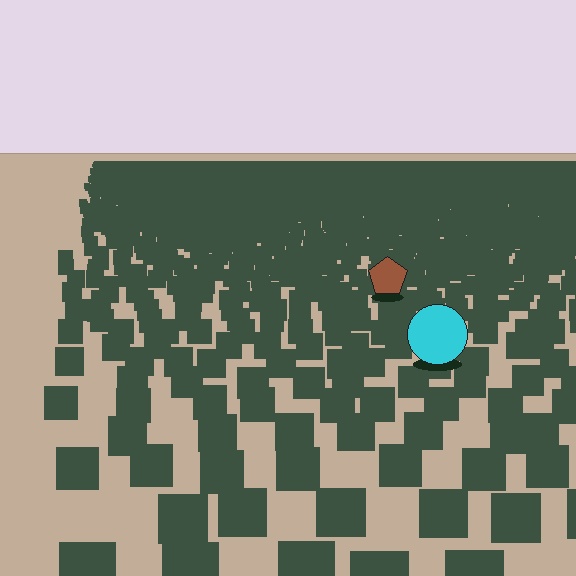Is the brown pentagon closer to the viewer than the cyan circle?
No. The cyan circle is closer — you can tell from the texture gradient: the ground texture is coarser near it.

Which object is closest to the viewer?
The cyan circle is closest. The texture marks near it are larger and more spread out.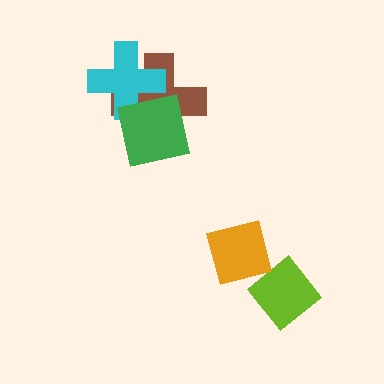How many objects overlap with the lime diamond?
1 object overlaps with the lime diamond.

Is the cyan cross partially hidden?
Yes, it is partially covered by another shape.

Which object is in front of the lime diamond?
The orange square is in front of the lime diamond.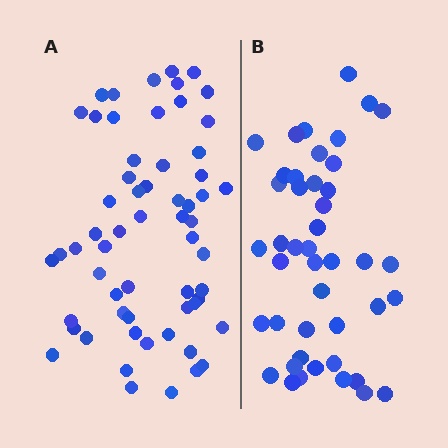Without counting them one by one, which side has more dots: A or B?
Region A (the left region) has more dots.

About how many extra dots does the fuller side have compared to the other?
Region A has approximately 15 more dots than region B.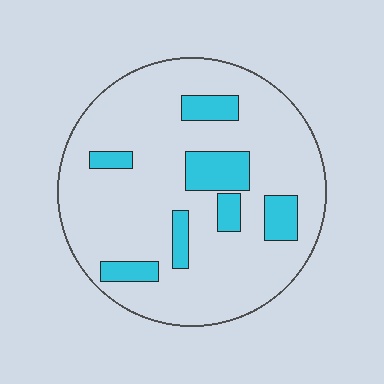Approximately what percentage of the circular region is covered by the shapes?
Approximately 15%.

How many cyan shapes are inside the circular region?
7.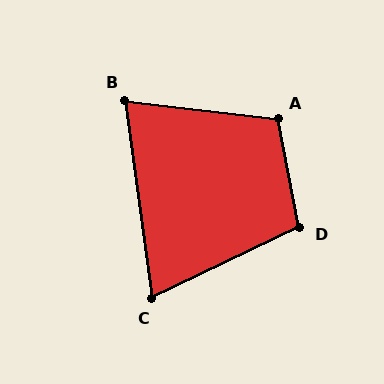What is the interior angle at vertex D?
Approximately 104 degrees (obtuse).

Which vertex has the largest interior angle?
A, at approximately 108 degrees.